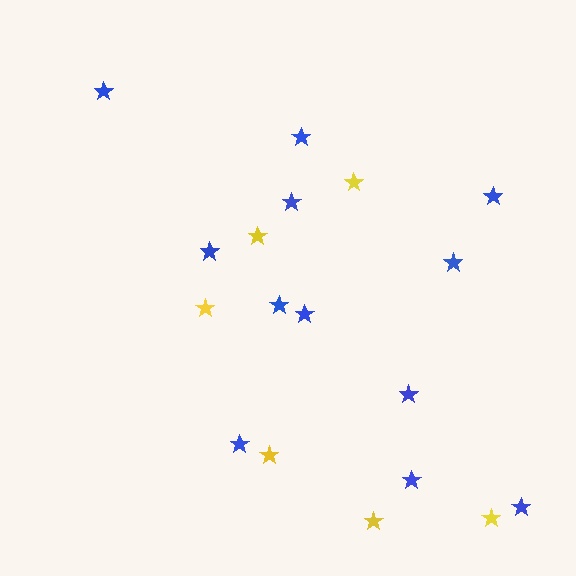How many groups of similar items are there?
There are 2 groups: one group of yellow stars (6) and one group of blue stars (12).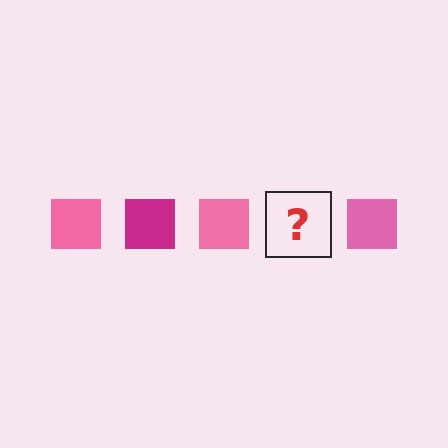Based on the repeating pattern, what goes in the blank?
The blank should be a magenta square.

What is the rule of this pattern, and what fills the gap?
The rule is that the pattern cycles through pink, magenta squares. The gap should be filled with a magenta square.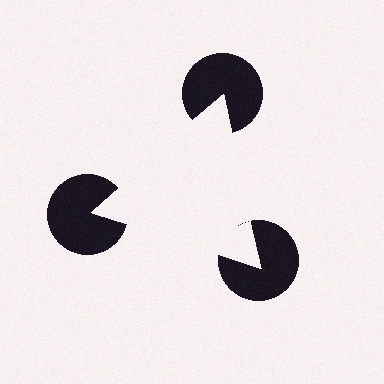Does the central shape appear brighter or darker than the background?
It typically appears slightly brighter than the background, even though no actual brightness change is drawn.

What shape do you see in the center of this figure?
An illusory triangle — its edges are inferred from the aligned wedge cuts in the pac-man discs, not physically drawn.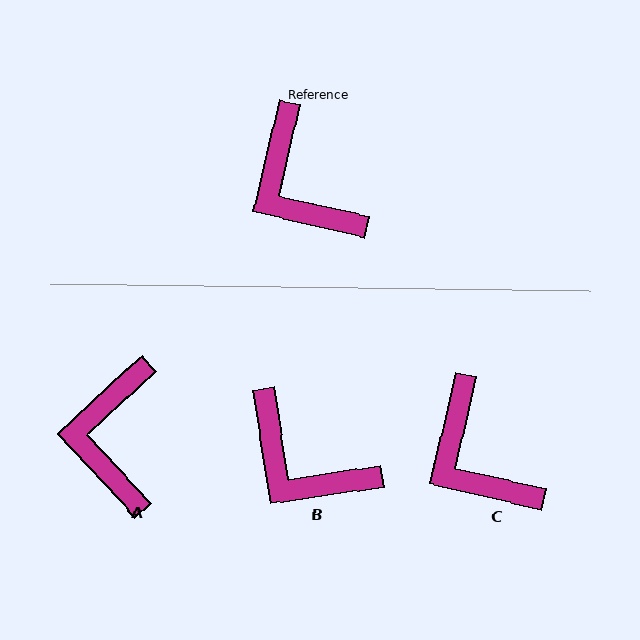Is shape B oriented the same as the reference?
No, it is off by about 22 degrees.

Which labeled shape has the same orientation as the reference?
C.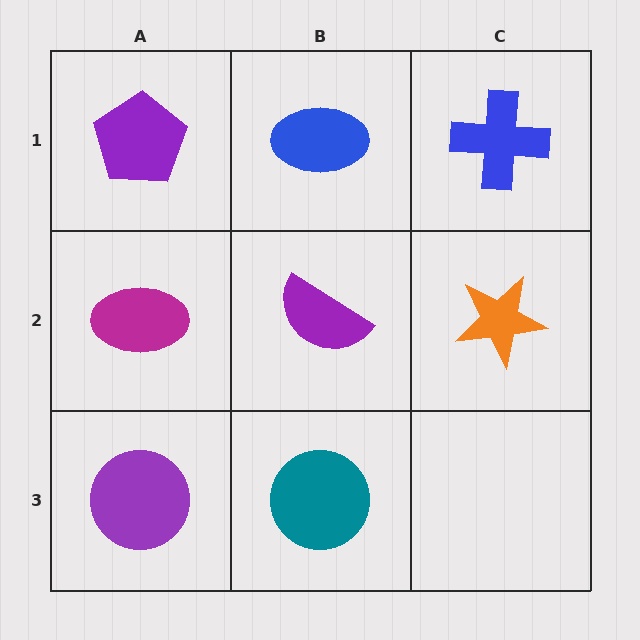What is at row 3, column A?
A purple circle.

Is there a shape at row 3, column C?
No, that cell is empty.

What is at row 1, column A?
A purple pentagon.